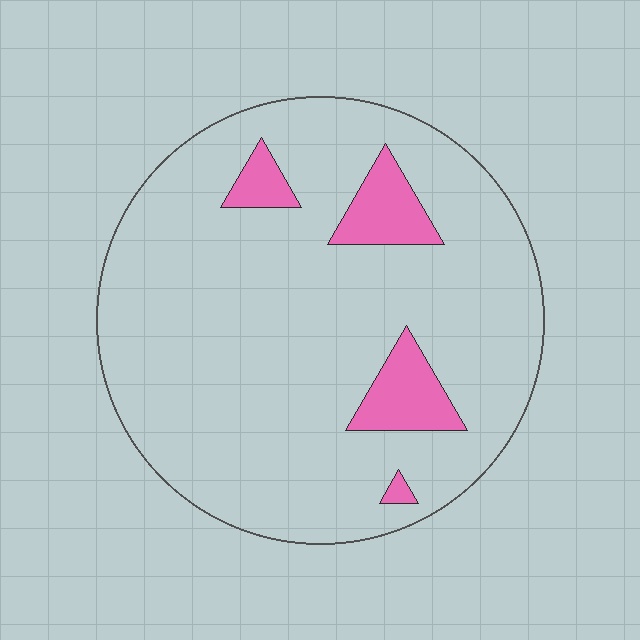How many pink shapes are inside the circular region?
4.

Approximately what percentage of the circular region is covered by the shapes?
Approximately 10%.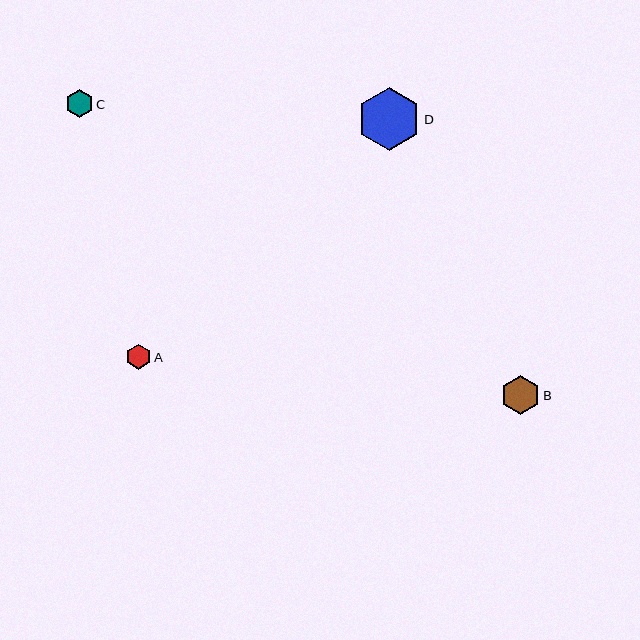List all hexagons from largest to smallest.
From largest to smallest: D, B, C, A.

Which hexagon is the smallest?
Hexagon A is the smallest with a size of approximately 25 pixels.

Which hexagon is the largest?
Hexagon D is the largest with a size of approximately 63 pixels.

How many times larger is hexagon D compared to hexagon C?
Hexagon D is approximately 2.3 times the size of hexagon C.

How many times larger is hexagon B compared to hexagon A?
Hexagon B is approximately 1.6 times the size of hexagon A.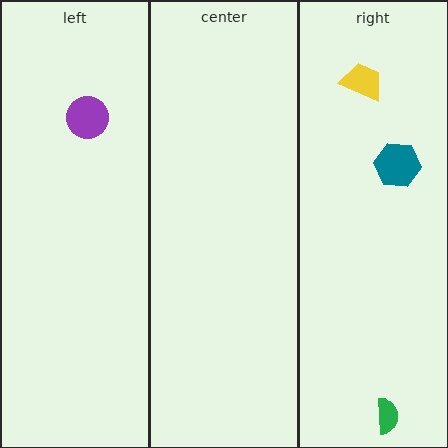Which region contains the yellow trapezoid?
The right region.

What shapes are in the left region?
The purple circle.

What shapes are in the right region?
The teal hexagon, the green semicircle, the yellow trapezoid.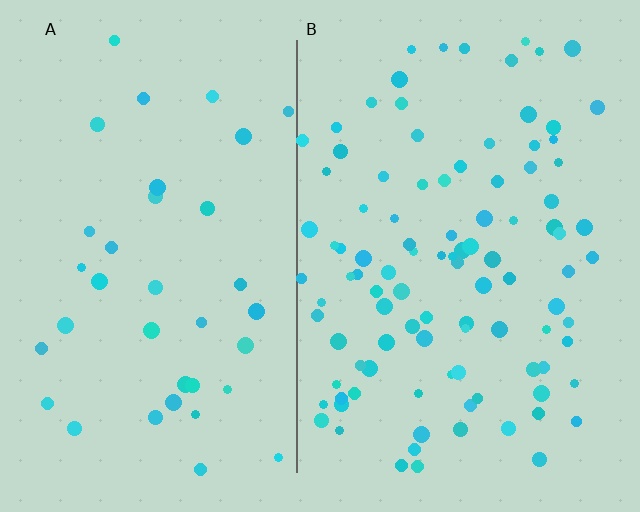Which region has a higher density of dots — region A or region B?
B (the right).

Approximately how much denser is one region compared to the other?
Approximately 2.7× — region B over region A.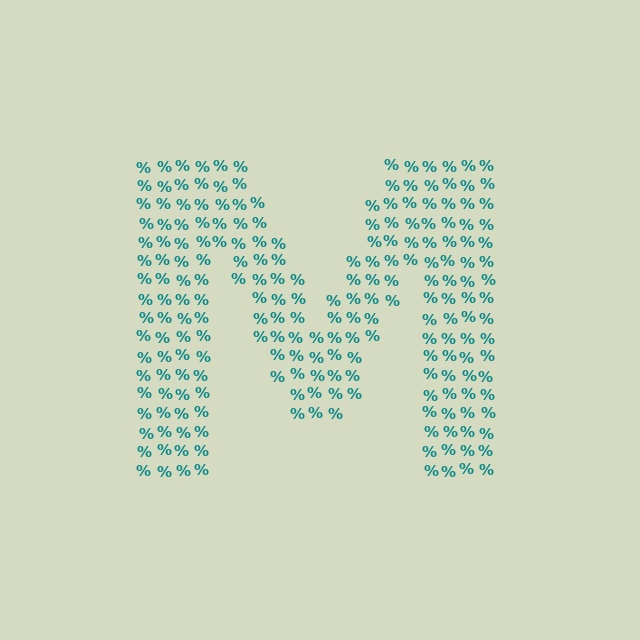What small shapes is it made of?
It is made of small percent signs.